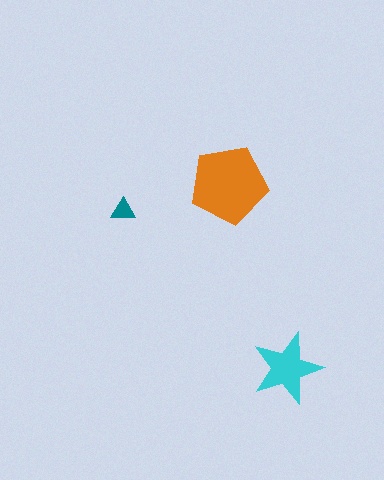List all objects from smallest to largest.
The teal triangle, the cyan star, the orange pentagon.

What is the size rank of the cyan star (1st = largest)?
2nd.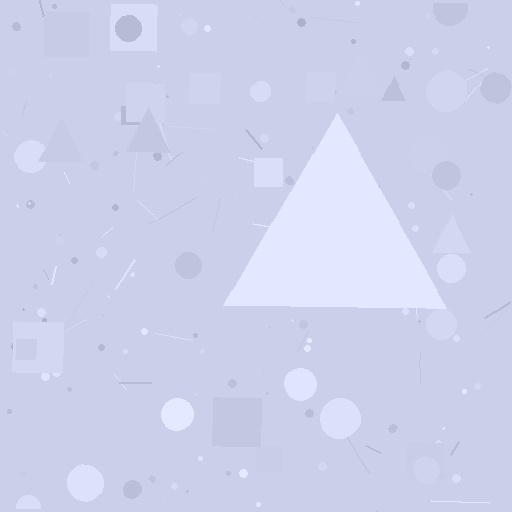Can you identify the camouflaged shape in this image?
The camouflaged shape is a triangle.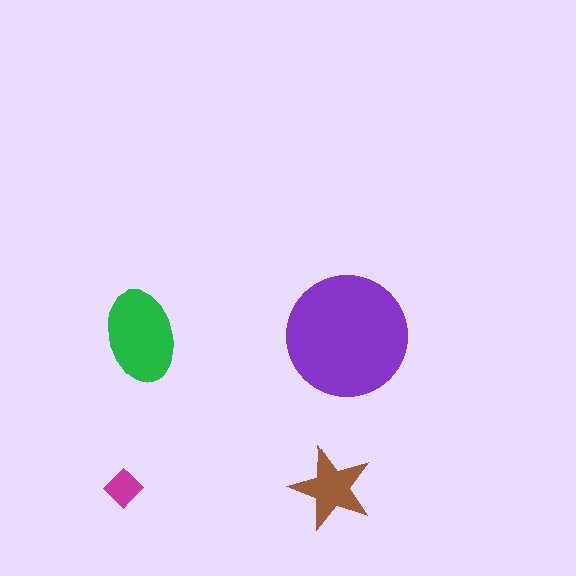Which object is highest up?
The green ellipse is topmost.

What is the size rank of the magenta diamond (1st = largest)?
4th.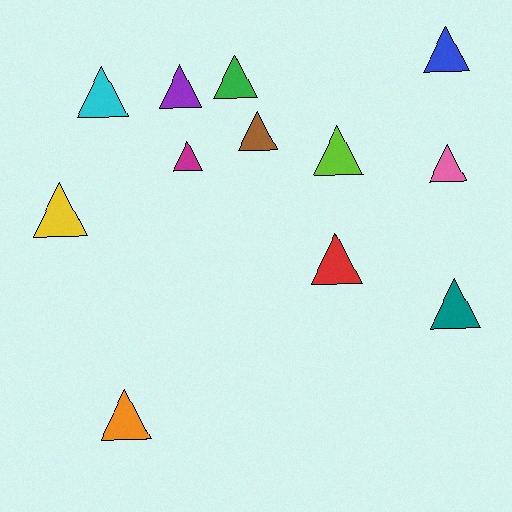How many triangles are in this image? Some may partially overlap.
There are 12 triangles.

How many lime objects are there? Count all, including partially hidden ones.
There is 1 lime object.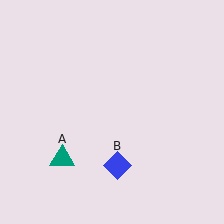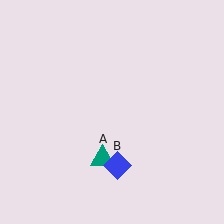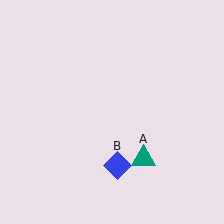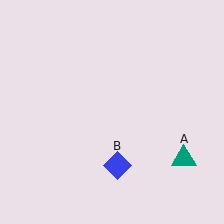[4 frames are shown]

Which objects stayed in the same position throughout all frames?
Blue diamond (object B) remained stationary.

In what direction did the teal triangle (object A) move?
The teal triangle (object A) moved right.